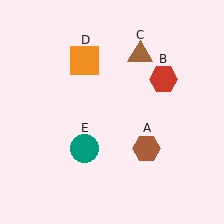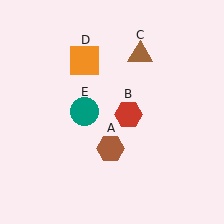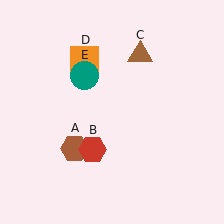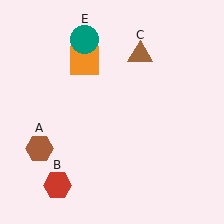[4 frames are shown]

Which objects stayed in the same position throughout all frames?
Brown triangle (object C) and orange square (object D) remained stationary.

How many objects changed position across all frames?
3 objects changed position: brown hexagon (object A), red hexagon (object B), teal circle (object E).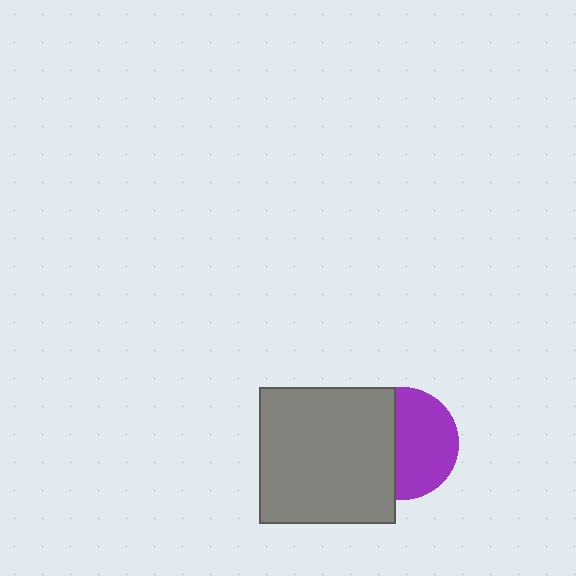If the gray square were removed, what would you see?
You would see the complete purple circle.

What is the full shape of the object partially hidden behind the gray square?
The partially hidden object is a purple circle.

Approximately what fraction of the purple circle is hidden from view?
Roughly 43% of the purple circle is hidden behind the gray square.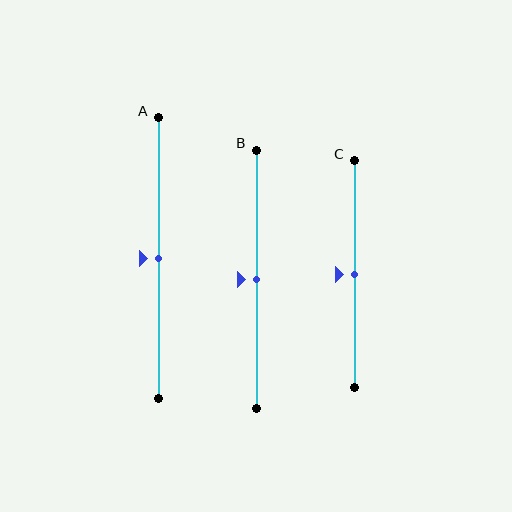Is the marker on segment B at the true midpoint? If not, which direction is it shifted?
Yes, the marker on segment B is at the true midpoint.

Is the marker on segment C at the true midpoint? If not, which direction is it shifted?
Yes, the marker on segment C is at the true midpoint.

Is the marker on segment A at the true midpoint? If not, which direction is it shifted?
Yes, the marker on segment A is at the true midpoint.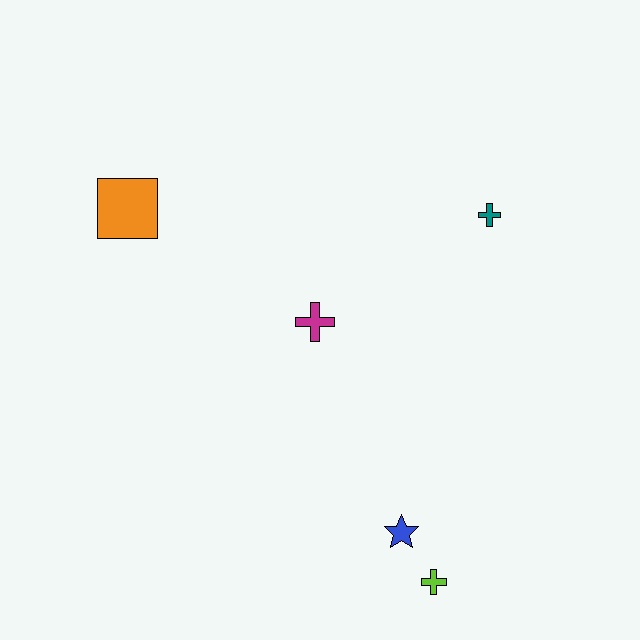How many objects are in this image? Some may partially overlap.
There are 5 objects.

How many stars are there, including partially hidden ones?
There is 1 star.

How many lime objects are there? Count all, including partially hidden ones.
There is 1 lime object.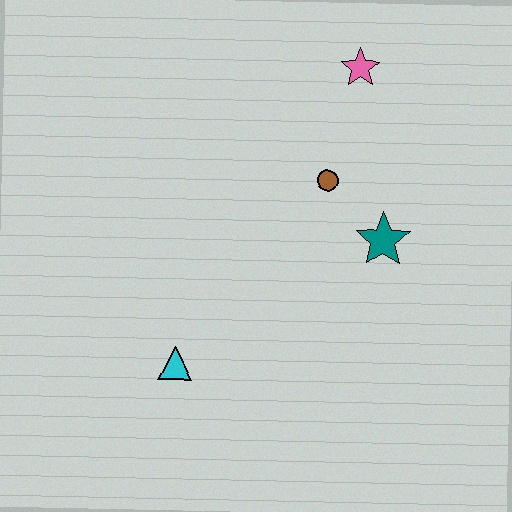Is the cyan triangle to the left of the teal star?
Yes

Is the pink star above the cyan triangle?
Yes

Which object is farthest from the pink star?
The cyan triangle is farthest from the pink star.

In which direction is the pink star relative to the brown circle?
The pink star is above the brown circle.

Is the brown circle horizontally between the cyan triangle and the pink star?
Yes